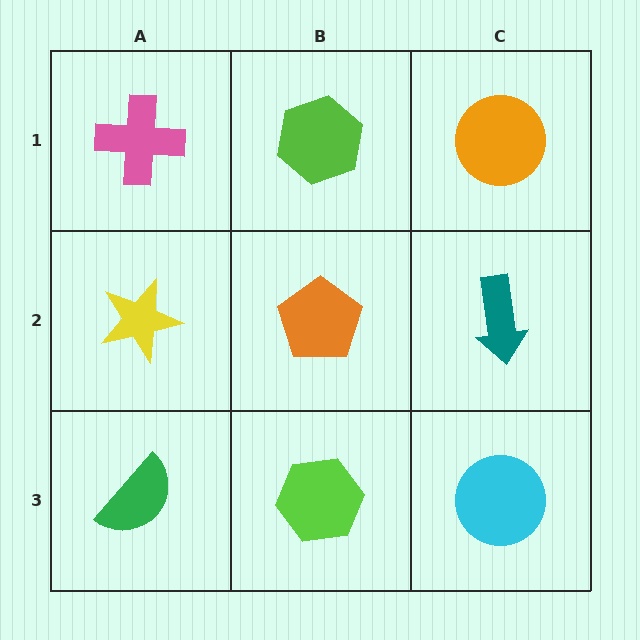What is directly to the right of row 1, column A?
A lime hexagon.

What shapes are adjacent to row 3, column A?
A yellow star (row 2, column A), a lime hexagon (row 3, column B).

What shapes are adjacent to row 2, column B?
A lime hexagon (row 1, column B), a lime hexagon (row 3, column B), a yellow star (row 2, column A), a teal arrow (row 2, column C).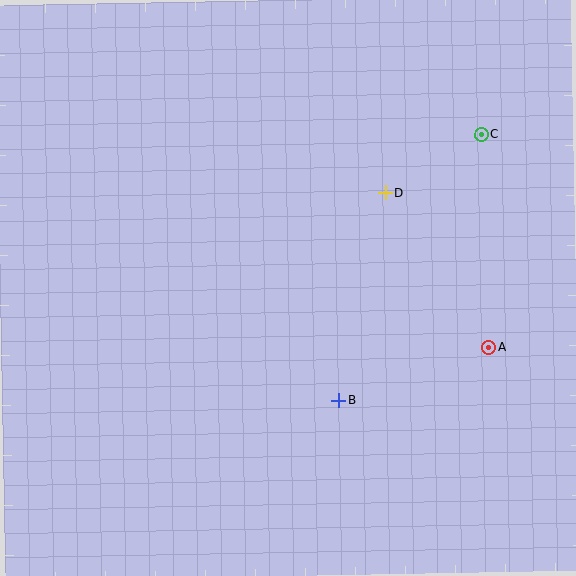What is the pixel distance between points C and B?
The distance between C and B is 302 pixels.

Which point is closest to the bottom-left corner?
Point B is closest to the bottom-left corner.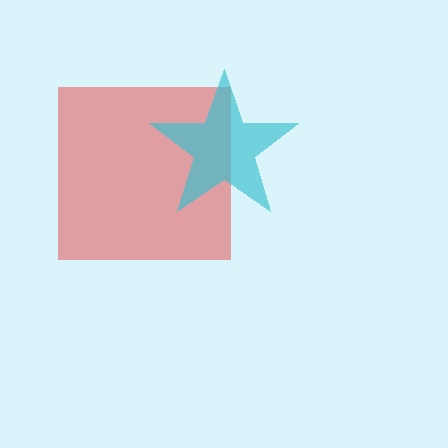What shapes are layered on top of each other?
The layered shapes are: a red square, a cyan star.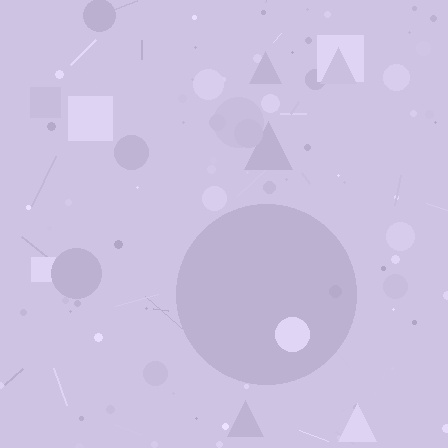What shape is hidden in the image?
A circle is hidden in the image.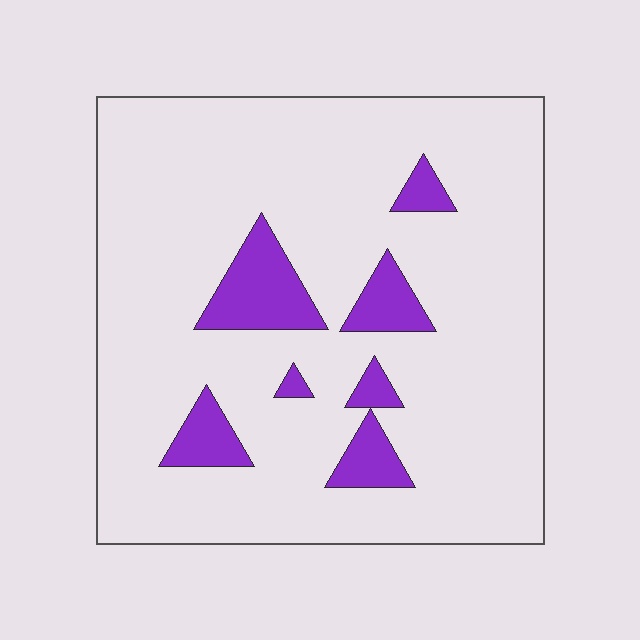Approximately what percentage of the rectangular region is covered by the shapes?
Approximately 10%.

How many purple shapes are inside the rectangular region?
7.